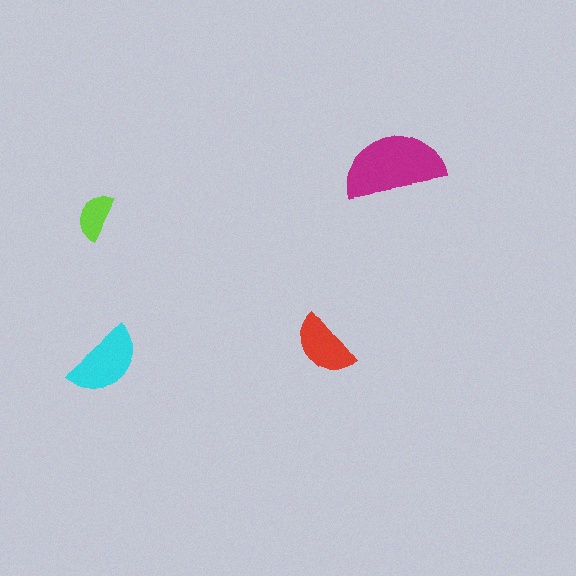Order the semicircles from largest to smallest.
the magenta one, the cyan one, the red one, the lime one.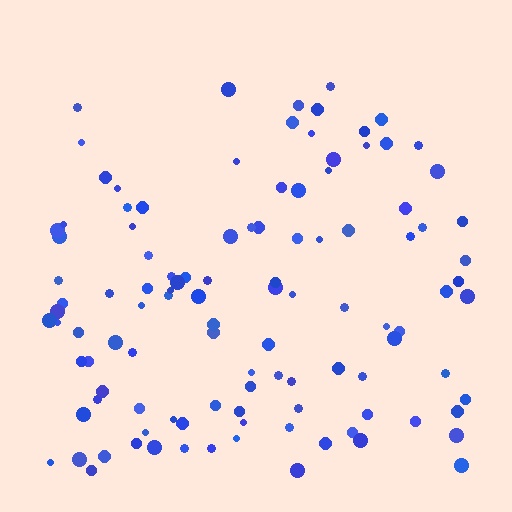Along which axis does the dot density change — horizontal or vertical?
Vertical.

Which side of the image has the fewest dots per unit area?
The top.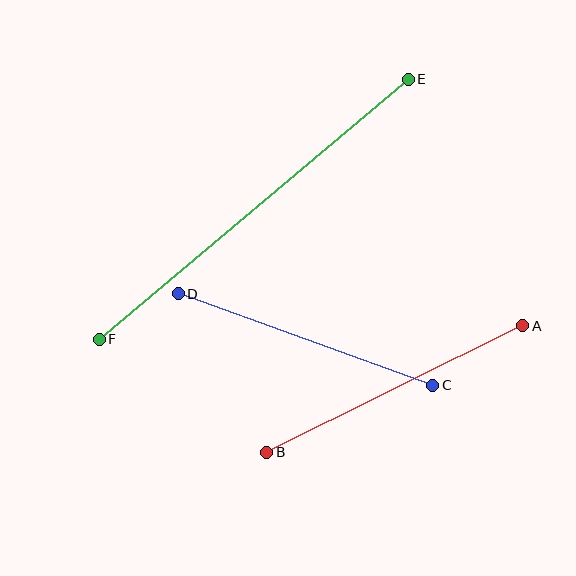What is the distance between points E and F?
The distance is approximately 404 pixels.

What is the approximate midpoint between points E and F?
The midpoint is at approximately (254, 209) pixels.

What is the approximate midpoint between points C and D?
The midpoint is at approximately (306, 340) pixels.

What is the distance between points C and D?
The distance is approximately 271 pixels.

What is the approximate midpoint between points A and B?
The midpoint is at approximately (395, 389) pixels.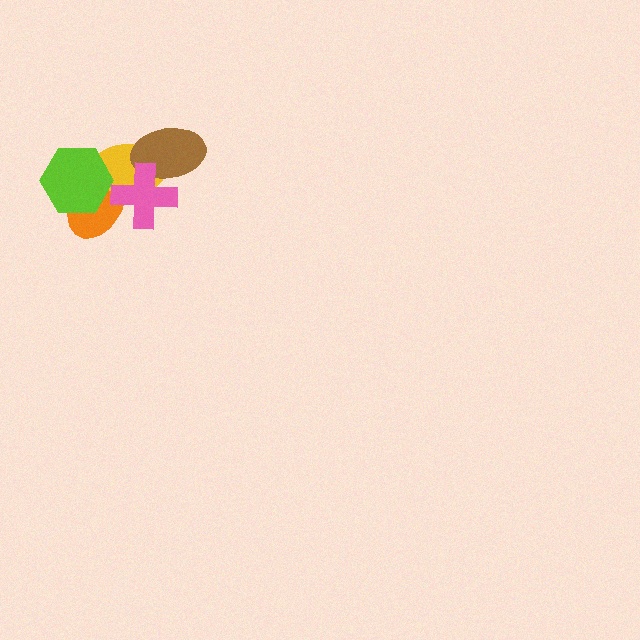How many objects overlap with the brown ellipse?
2 objects overlap with the brown ellipse.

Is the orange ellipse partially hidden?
Yes, it is partially covered by another shape.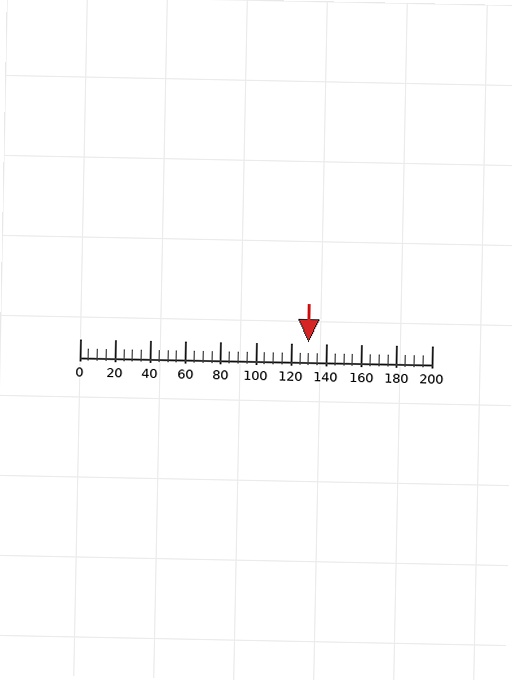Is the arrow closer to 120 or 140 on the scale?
The arrow is closer to 140.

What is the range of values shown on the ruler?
The ruler shows values from 0 to 200.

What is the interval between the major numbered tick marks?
The major tick marks are spaced 20 units apart.